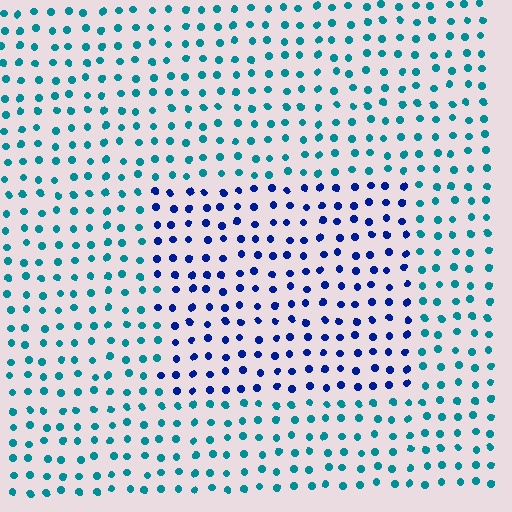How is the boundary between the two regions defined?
The boundary is defined purely by a slight shift in hue (about 47 degrees). Spacing, size, and orientation are identical on both sides.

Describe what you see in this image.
The image is filled with small teal elements in a uniform arrangement. A rectangle-shaped region is visible where the elements are tinted to a slightly different hue, forming a subtle color boundary.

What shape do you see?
I see a rectangle.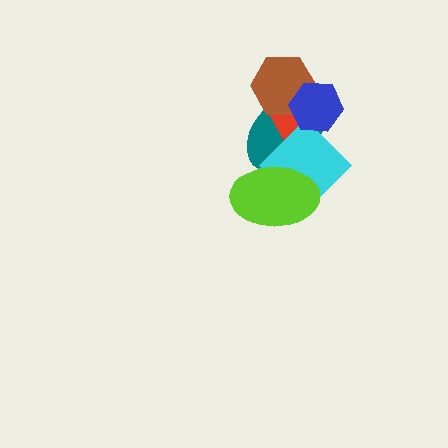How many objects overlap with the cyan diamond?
4 objects overlap with the cyan diamond.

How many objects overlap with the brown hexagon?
3 objects overlap with the brown hexagon.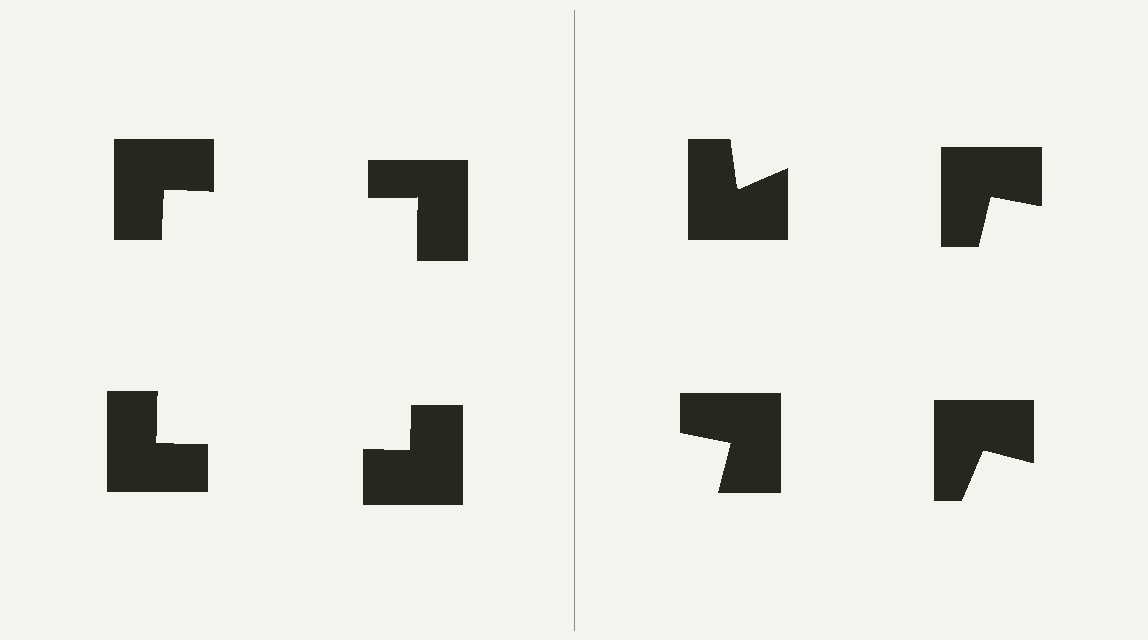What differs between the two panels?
The notched squares are positioned identically on both sides; only the wedge orientations differ. On the left they align to a square; on the right they are misaligned.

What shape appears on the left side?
An illusory square.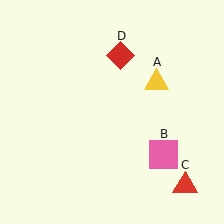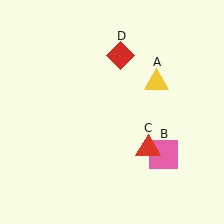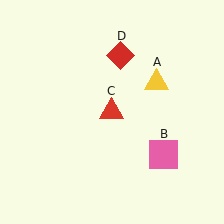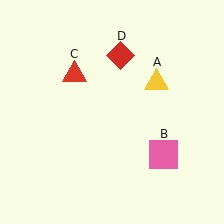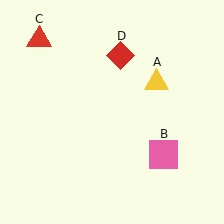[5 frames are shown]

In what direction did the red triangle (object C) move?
The red triangle (object C) moved up and to the left.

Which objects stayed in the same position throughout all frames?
Yellow triangle (object A) and pink square (object B) and red diamond (object D) remained stationary.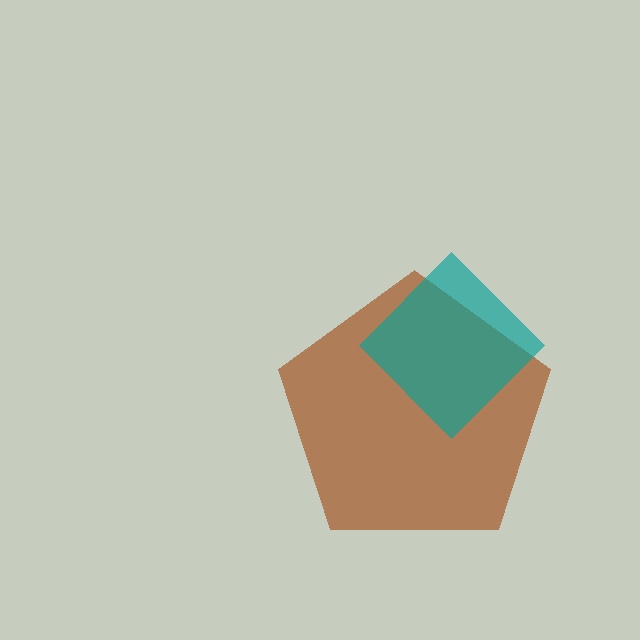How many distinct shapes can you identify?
There are 2 distinct shapes: a brown pentagon, a teal diamond.